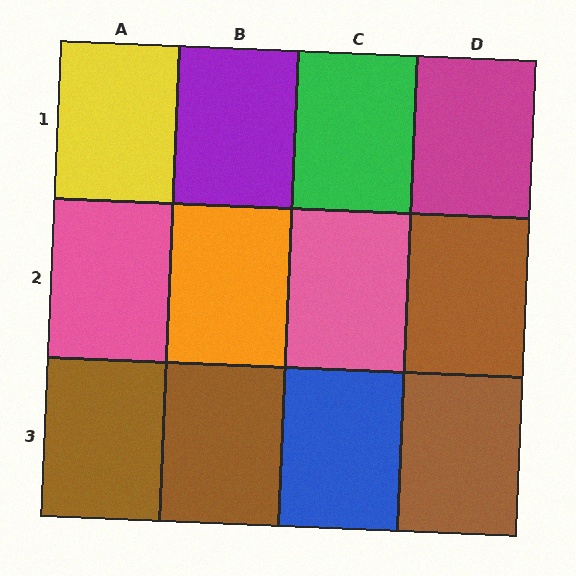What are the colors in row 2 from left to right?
Pink, orange, pink, brown.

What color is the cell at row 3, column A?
Brown.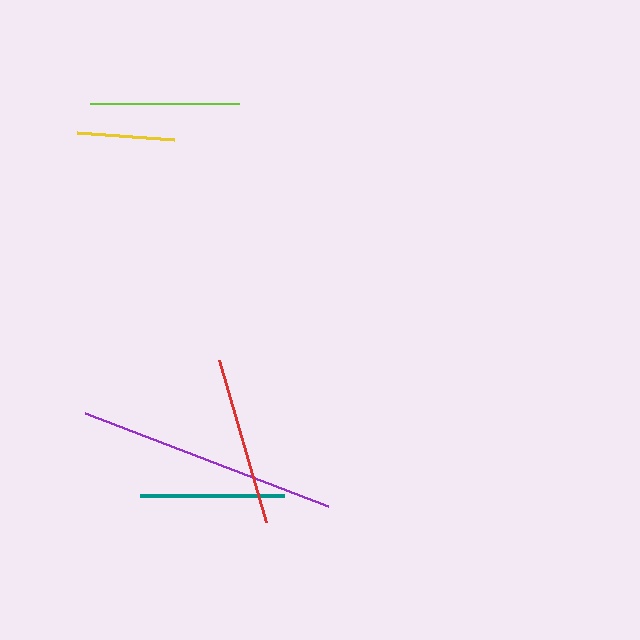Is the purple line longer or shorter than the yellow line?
The purple line is longer than the yellow line.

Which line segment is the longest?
The purple line is the longest at approximately 260 pixels.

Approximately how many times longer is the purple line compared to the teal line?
The purple line is approximately 1.8 times the length of the teal line.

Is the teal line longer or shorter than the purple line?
The purple line is longer than the teal line.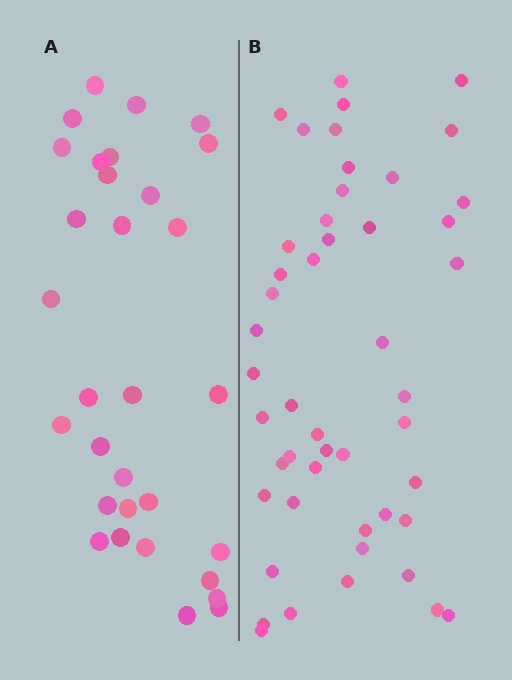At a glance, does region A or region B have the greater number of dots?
Region B (the right region) has more dots.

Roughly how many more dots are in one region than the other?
Region B has approximately 15 more dots than region A.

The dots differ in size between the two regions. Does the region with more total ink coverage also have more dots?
No. Region A has more total ink coverage because its dots are larger, but region B actually contains more individual dots. Total area can be misleading — the number of items is what matters here.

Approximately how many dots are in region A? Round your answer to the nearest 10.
About 30 dots. (The exact count is 31, which rounds to 30.)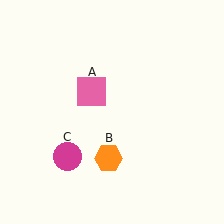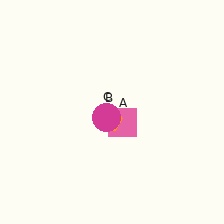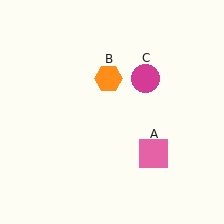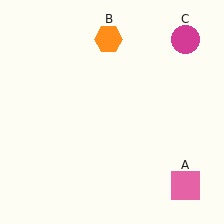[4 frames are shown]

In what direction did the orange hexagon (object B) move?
The orange hexagon (object B) moved up.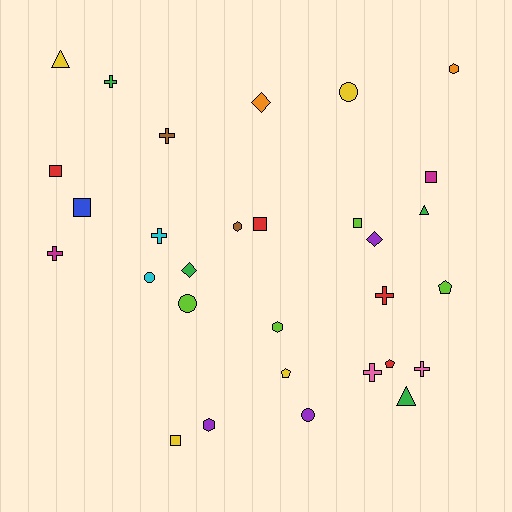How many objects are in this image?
There are 30 objects.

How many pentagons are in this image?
There are 3 pentagons.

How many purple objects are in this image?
There are 3 purple objects.